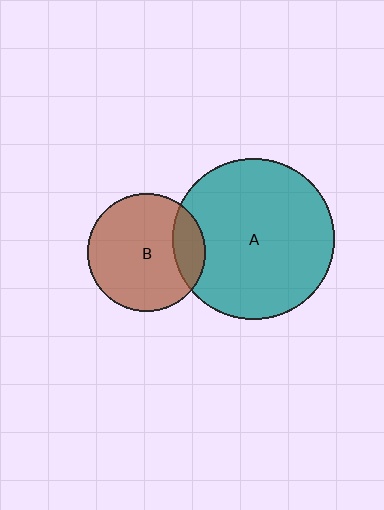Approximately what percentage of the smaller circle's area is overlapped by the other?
Approximately 15%.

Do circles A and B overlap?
Yes.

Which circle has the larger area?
Circle A (teal).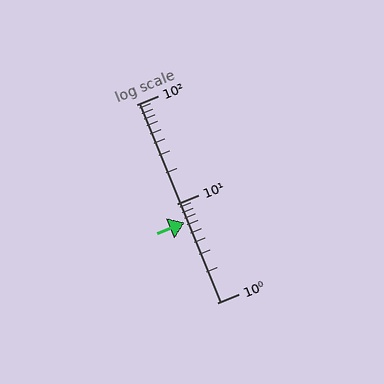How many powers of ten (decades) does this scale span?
The scale spans 2 decades, from 1 to 100.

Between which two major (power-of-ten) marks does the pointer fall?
The pointer is between 1 and 10.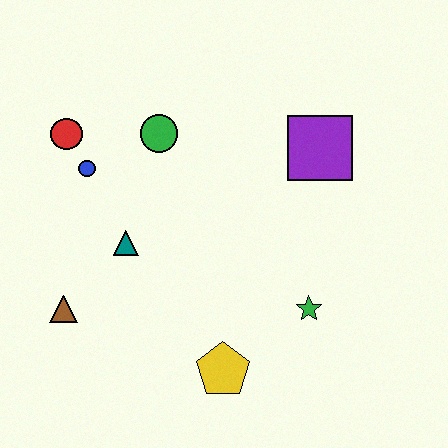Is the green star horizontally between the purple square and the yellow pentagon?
Yes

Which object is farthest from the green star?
The red circle is farthest from the green star.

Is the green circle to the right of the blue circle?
Yes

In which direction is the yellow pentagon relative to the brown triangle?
The yellow pentagon is to the right of the brown triangle.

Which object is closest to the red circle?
The blue circle is closest to the red circle.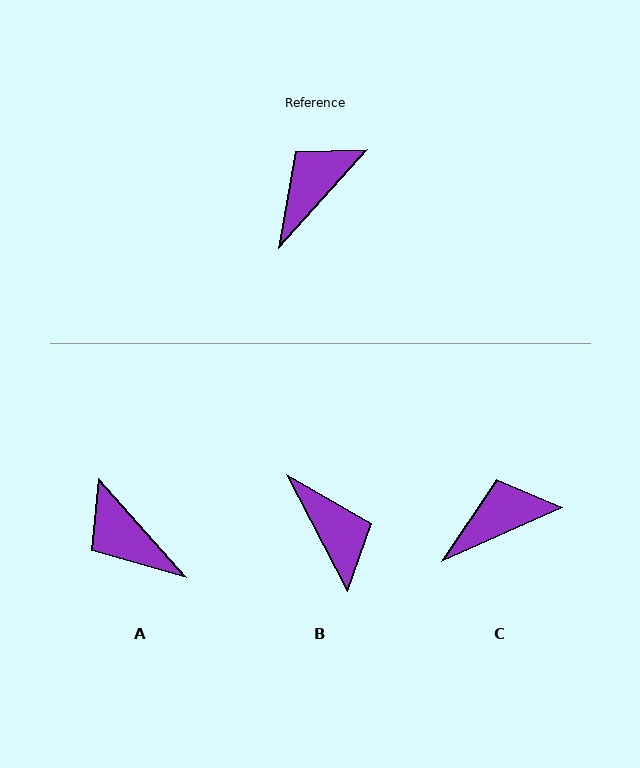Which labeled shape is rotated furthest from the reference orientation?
B, about 110 degrees away.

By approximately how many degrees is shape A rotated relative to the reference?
Approximately 84 degrees counter-clockwise.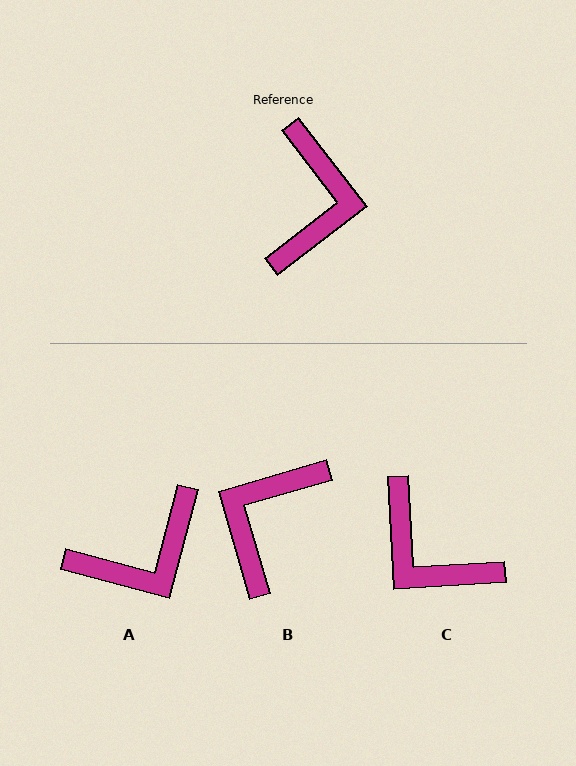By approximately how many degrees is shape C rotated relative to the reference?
Approximately 124 degrees clockwise.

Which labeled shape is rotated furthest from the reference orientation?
B, about 159 degrees away.